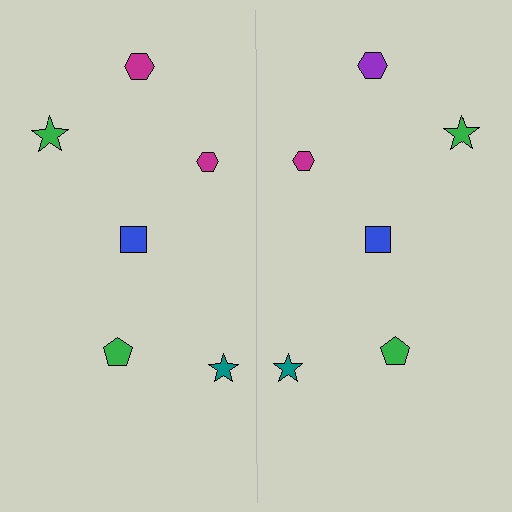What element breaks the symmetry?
The purple hexagon on the right side breaks the symmetry — its mirror counterpart is magenta.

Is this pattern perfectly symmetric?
No, the pattern is not perfectly symmetric. The purple hexagon on the right side breaks the symmetry — its mirror counterpart is magenta.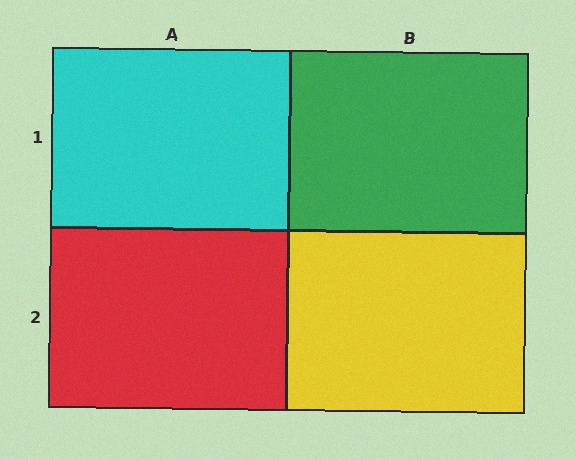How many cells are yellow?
1 cell is yellow.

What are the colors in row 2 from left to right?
Red, yellow.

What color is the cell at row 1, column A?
Cyan.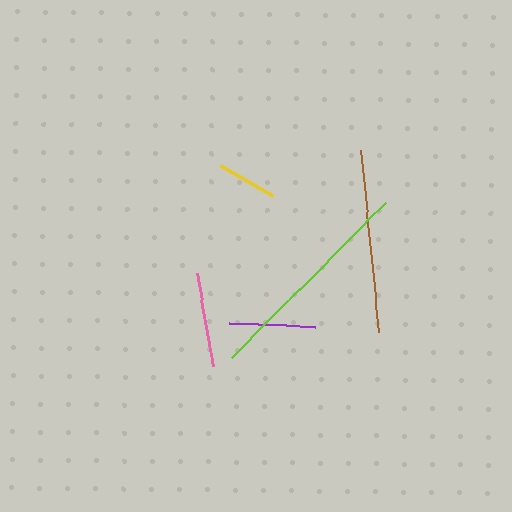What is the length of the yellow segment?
The yellow segment is approximately 61 pixels long.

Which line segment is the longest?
The lime line is the longest at approximately 217 pixels.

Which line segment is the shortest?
The yellow line is the shortest at approximately 61 pixels.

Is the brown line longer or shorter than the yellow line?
The brown line is longer than the yellow line.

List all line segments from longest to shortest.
From longest to shortest: lime, brown, pink, purple, yellow.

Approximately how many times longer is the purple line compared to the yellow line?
The purple line is approximately 1.4 times the length of the yellow line.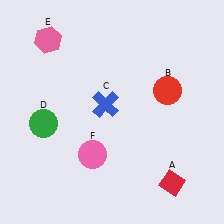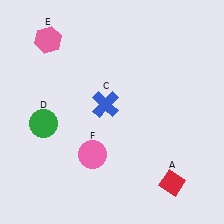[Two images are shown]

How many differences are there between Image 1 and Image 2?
There is 1 difference between the two images.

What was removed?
The red circle (B) was removed in Image 2.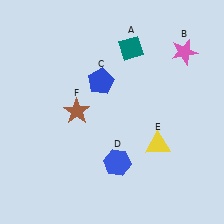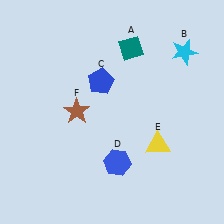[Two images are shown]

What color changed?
The star (B) changed from pink in Image 1 to cyan in Image 2.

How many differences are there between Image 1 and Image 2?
There is 1 difference between the two images.